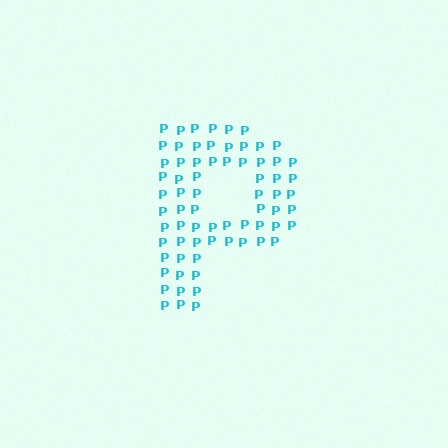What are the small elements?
The small elements are letter P's.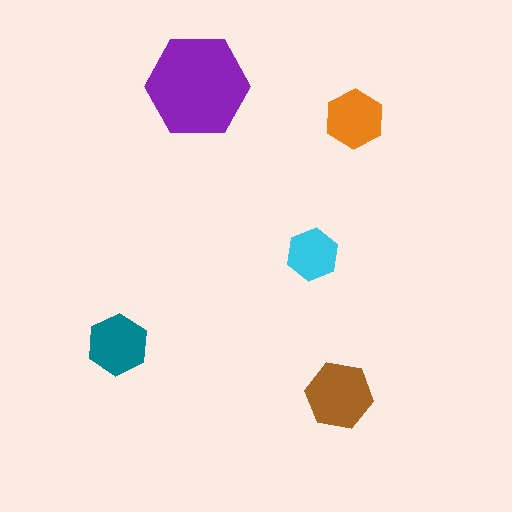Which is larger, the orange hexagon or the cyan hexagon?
The orange one.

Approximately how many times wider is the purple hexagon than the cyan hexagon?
About 2 times wider.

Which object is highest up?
The purple hexagon is topmost.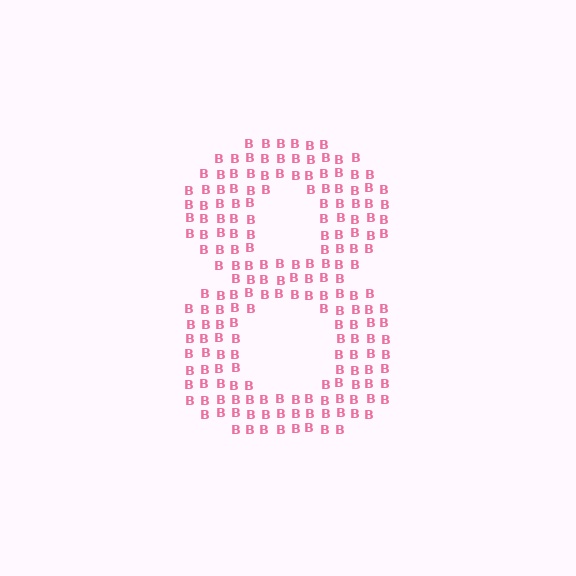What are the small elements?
The small elements are letter B's.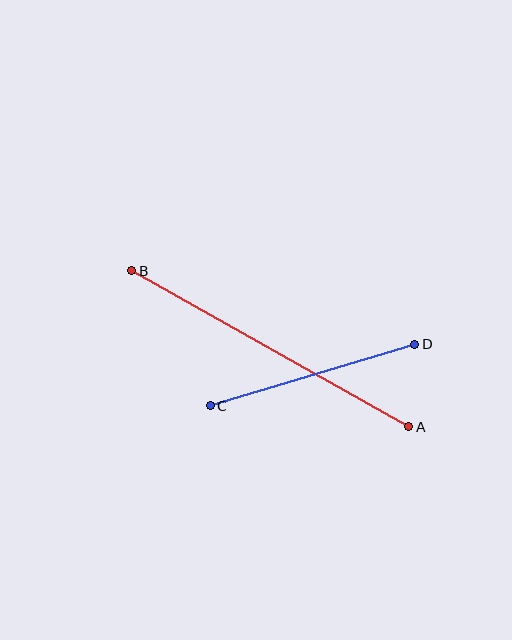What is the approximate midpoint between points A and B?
The midpoint is at approximately (270, 349) pixels.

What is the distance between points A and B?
The distance is approximately 318 pixels.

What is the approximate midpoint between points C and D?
The midpoint is at approximately (313, 375) pixels.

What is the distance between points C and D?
The distance is approximately 213 pixels.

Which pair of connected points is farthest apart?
Points A and B are farthest apart.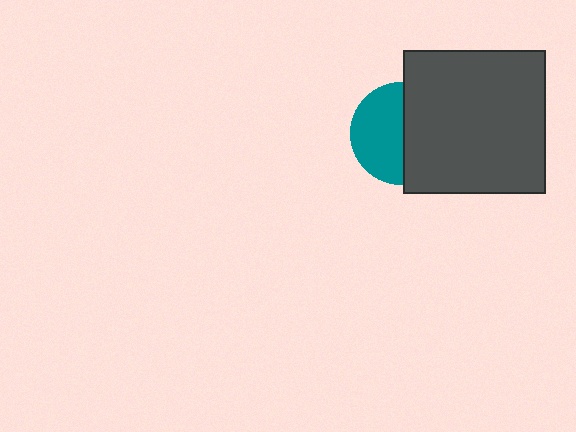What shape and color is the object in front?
The object in front is a dark gray square.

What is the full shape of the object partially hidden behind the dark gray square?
The partially hidden object is a teal circle.